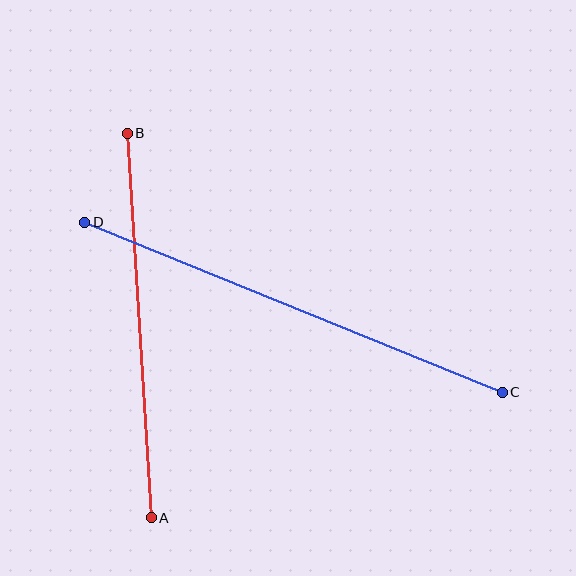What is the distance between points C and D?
The distance is approximately 451 pixels.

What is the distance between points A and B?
The distance is approximately 385 pixels.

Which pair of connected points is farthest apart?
Points C and D are farthest apart.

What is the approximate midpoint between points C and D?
The midpoint is at approximately (293, 307) pixels.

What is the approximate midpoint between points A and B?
The midpoint is at approximately (139, 325) pixels.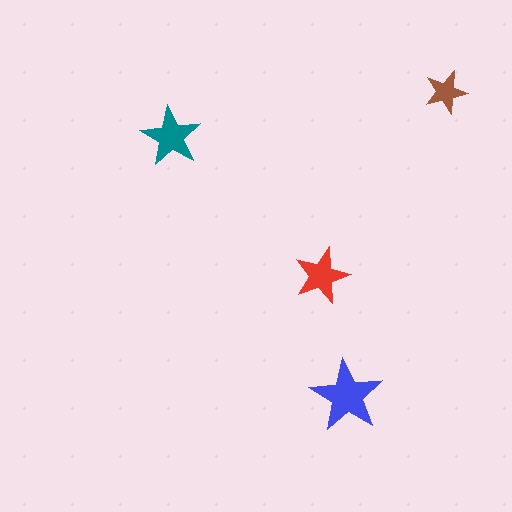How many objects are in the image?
There are 4 objects in the image.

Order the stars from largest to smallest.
the blue one, the teal one, the red one, the brown one.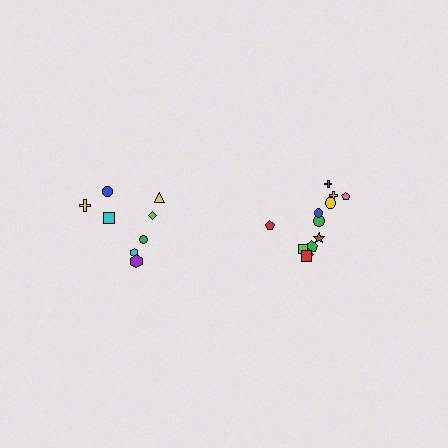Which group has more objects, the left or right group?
The right group.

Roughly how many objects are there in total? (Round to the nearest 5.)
Roughly 20 objects in total.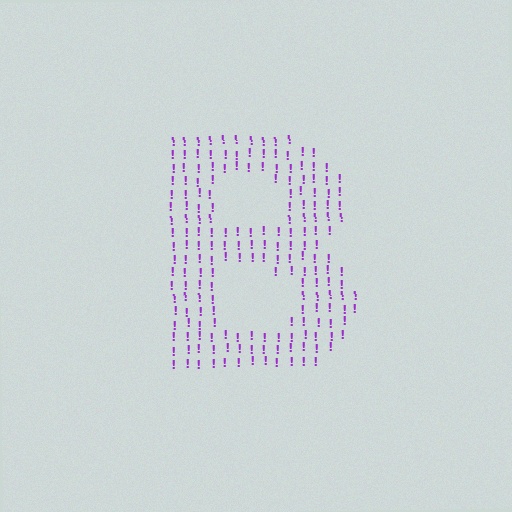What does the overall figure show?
The overall figure shows the letter B.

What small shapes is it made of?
It is made of small exclamation marks.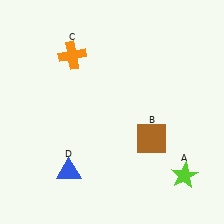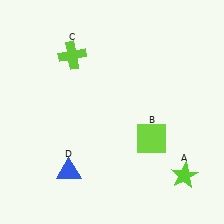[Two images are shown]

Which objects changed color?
B changed from brown to lime. C changed from orange to lime.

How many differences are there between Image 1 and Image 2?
There are 2 differences between the two images.